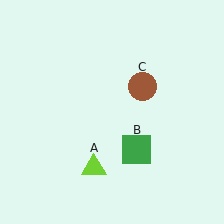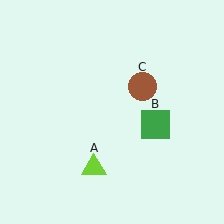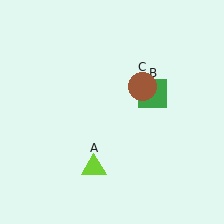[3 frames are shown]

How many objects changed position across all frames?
1 object changed position: green square (object B).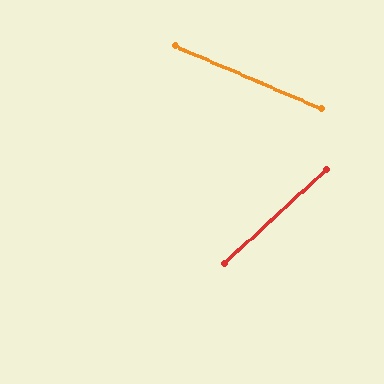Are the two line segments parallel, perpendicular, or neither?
Neither parallel nor perpendicular — they differ by about 66°.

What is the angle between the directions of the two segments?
Approximately 66 degrees.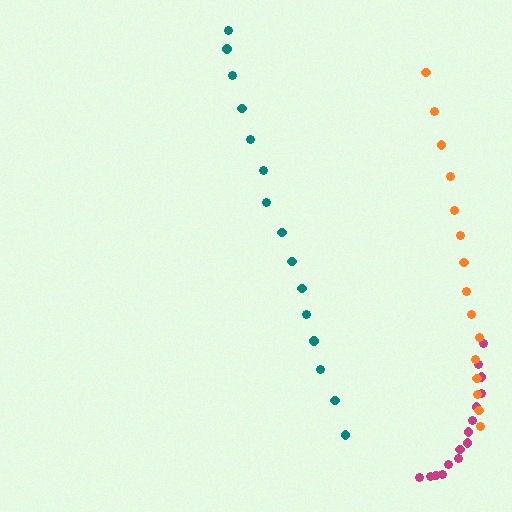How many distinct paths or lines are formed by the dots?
There are 3 distinct paths.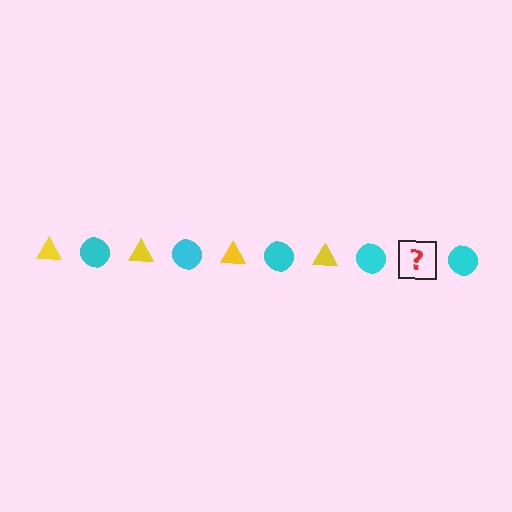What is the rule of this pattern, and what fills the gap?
The rule is that the pattern alternates between yellow triangle and cyan circle. The gap should be filled with a yellow triangle.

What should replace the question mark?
The question mark should be replaced with a yellow triangle.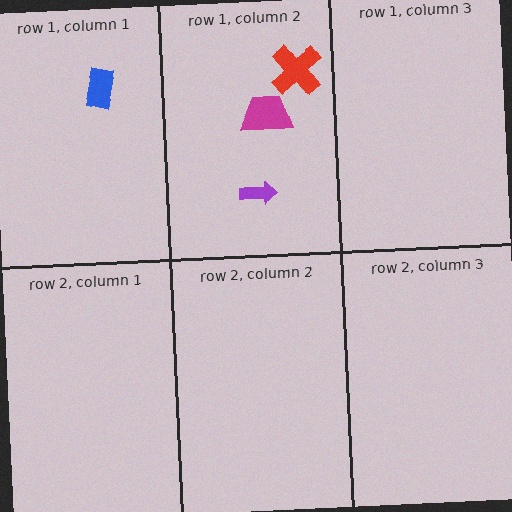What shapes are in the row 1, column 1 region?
The blue rectangle.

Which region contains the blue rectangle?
The row 1, column 1 region.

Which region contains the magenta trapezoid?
The row 1, column 2 region.